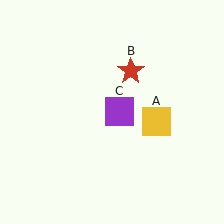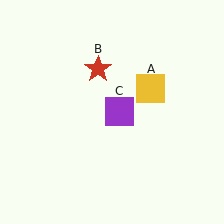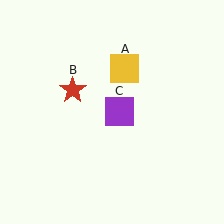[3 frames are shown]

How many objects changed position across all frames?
2 objects changed position: yellow square (object A), red star (object B).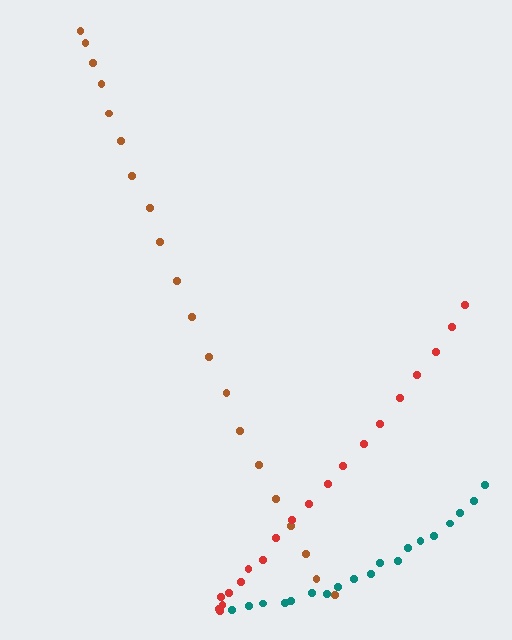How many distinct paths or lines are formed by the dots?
There are 3 distinct paths.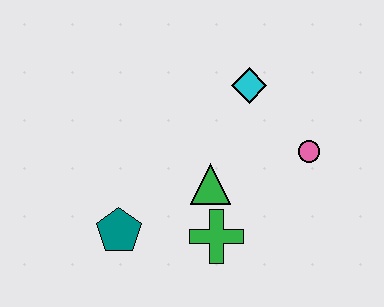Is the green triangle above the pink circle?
No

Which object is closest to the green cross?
The green triangle is closest to the green cross.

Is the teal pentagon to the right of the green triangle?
No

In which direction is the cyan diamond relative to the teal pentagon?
The cyan diamond is above the teal pentagon.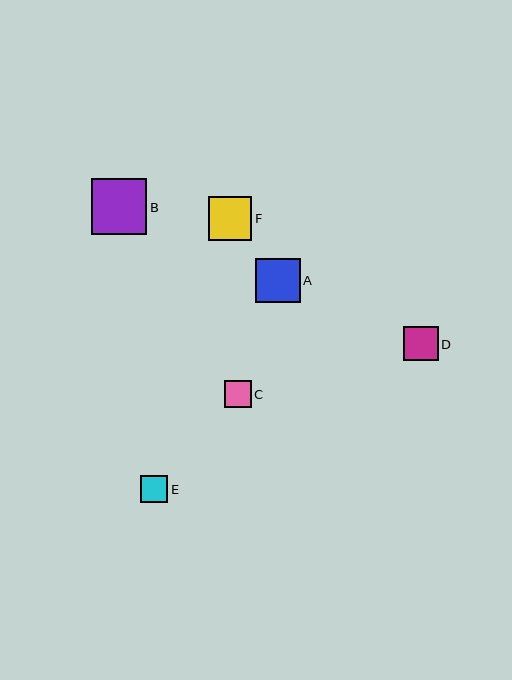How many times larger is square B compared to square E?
Square B is approximately 2.1 times the size of square E.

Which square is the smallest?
Square C is the smallest with a size of approximately 26 pixels.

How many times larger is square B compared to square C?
Square B is approximately 2.1 times the size of square C.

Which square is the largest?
Square B is the largest with a size of approximately 56 pixels.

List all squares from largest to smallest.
From largest to smallest: B, A, F, D, E, C.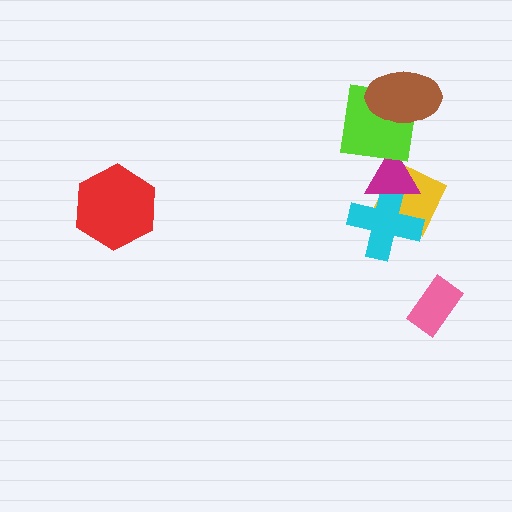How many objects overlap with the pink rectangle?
0 objects overlap with the pink rectangle.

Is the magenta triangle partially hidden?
Yes, it is partially covered by another shape.